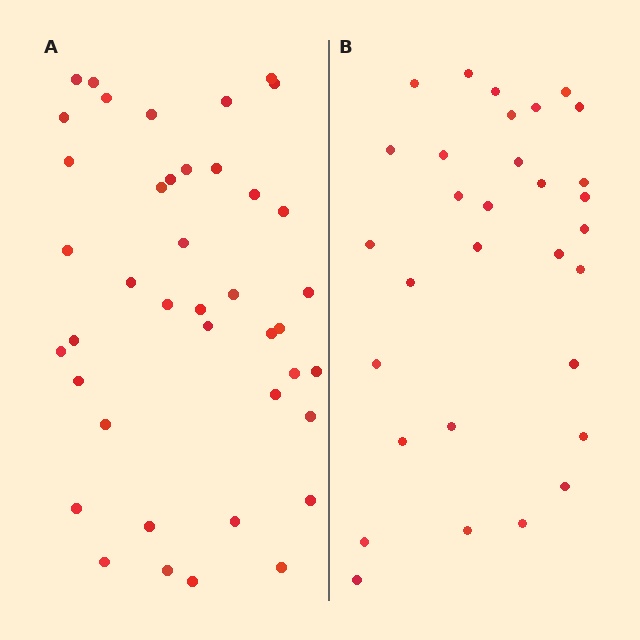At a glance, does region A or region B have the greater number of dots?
Region A (the left region) has more dots.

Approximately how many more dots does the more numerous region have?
Region A has roughly 10 or so more dots than region B.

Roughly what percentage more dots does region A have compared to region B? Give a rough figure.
About 30% more.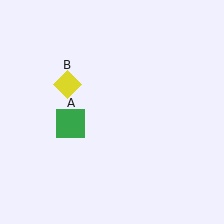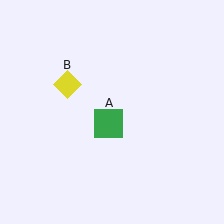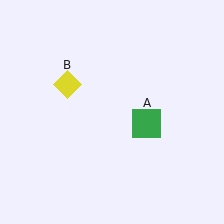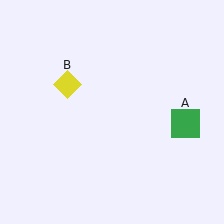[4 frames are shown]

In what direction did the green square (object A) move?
The green square (object A) moved right.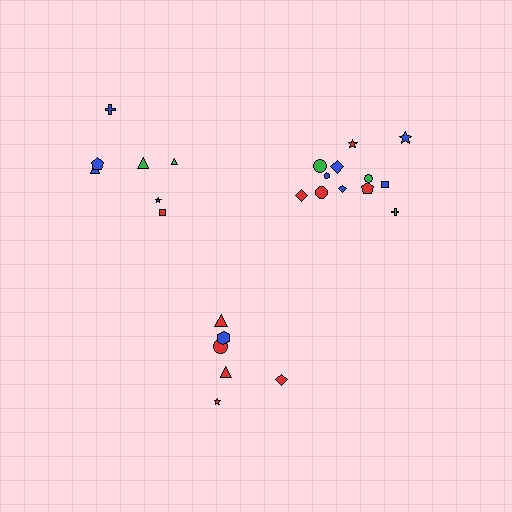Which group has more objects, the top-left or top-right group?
The top-right group.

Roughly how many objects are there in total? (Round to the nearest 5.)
Roughly 25 objects in total.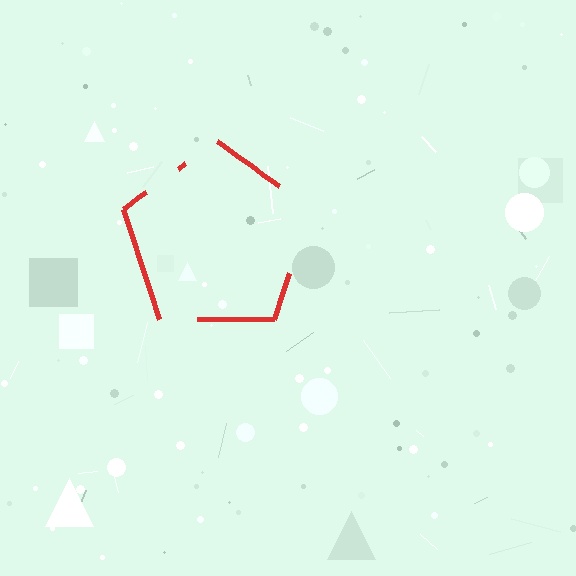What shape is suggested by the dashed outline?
The dashed outline suggests a pentagon.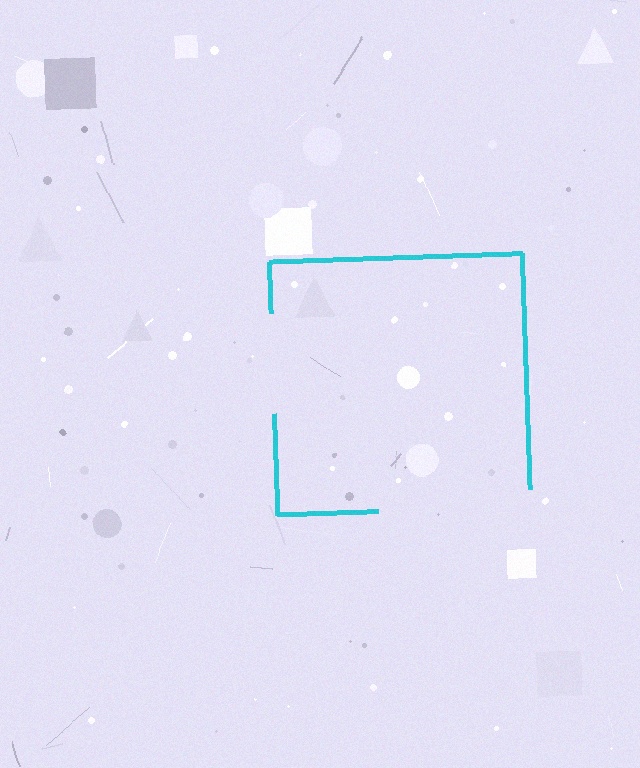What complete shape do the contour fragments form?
The contour fragments form a square.